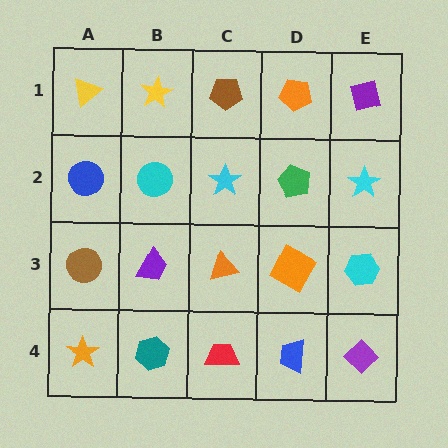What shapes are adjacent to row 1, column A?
A blue circle (row 2, column A), a yellow star (row 1, column B).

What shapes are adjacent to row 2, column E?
A purple square (row 1, column E), a cyan hexagon (row 3, column E), a green pentagon (row 2, column D).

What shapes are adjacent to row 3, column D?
A green pentagon (row 2, column D), a blue trapezoid (row 4, column D), an orange triangle (row 3, column C), a cyan hexagon (row 3, column E).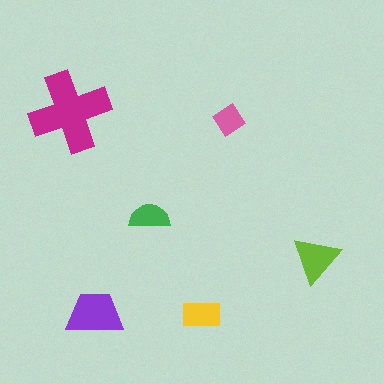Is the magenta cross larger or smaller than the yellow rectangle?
Larger.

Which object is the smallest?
The pink diamond.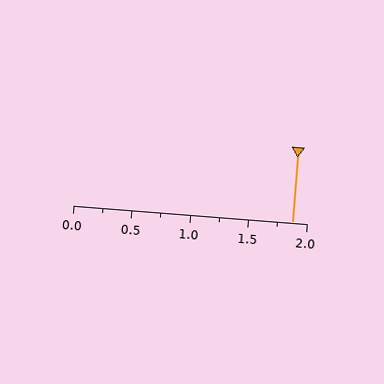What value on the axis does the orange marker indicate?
The marker indicates approximately 1.88.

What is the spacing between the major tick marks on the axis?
The major ticks are spaced 0.5 apart.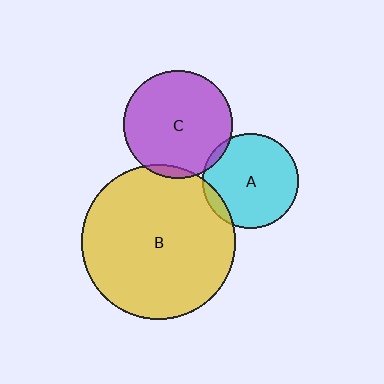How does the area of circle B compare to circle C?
Approximately 2.0 times.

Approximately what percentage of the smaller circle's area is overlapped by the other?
Approximately 10%.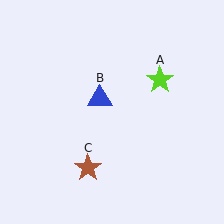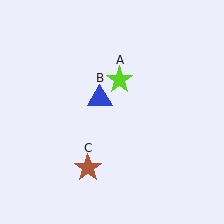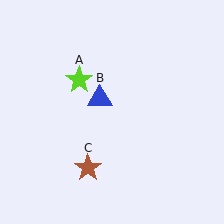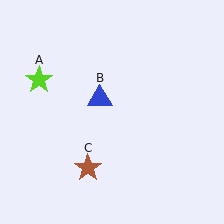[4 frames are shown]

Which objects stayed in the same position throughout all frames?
Blue triangle (object B) and brown star (object C) remained stationary.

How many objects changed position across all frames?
1 object changed position: lime star (object A).